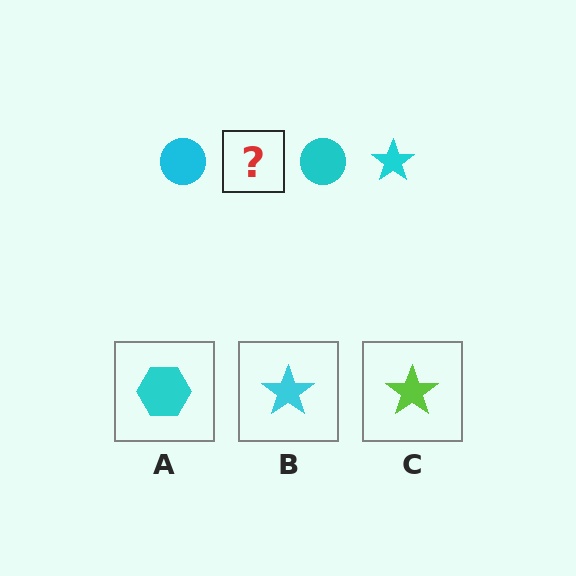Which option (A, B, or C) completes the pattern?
B.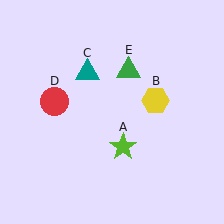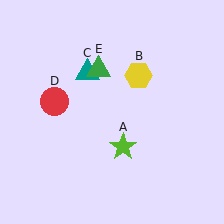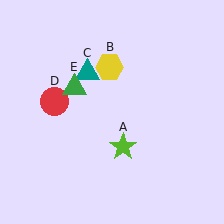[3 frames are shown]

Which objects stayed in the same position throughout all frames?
Lime star (object A) and teal triangle (object C) and red circle (object D) remained stationary.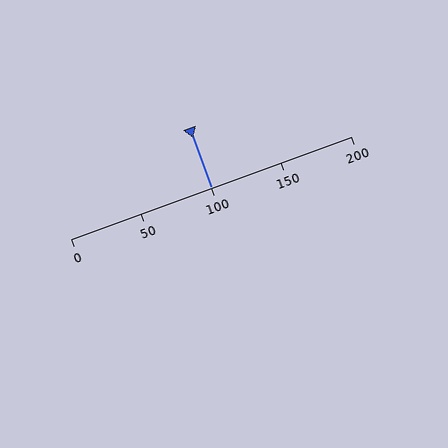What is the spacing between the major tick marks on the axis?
The major ticks are spaced 50 apart.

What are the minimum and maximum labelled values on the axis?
The axis runs from 0 to 200.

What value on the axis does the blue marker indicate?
The marker indicates approximately 100.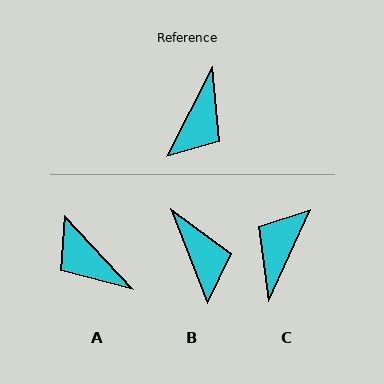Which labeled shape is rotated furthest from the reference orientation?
C, about 178 degrees away.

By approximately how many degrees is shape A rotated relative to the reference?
Approximately 110 degrees clockwise.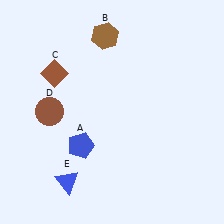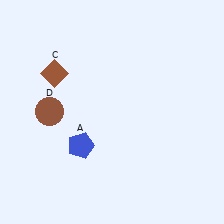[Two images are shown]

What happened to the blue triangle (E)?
The blue triangle (E) was removed in Image 2. It was in the bottom-left area of Image 1.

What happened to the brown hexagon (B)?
The brown hexagon (B) was removed in Image 2. It was in the top-left area of Image 1.